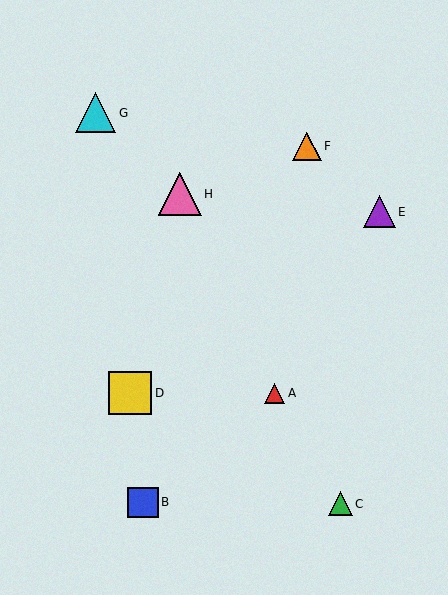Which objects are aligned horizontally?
Objects A, D are aligned horizontally.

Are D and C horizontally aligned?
No, D is at y≈393 and C is at y≈504.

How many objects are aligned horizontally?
2 objects (A, D) are aligned horizontally.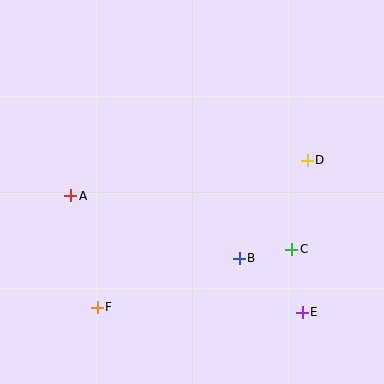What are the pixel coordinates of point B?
Point B is at (239, 258).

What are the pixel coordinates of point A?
Point A is at (71, 196).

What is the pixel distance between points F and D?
The distance between F and D is 256 pixels.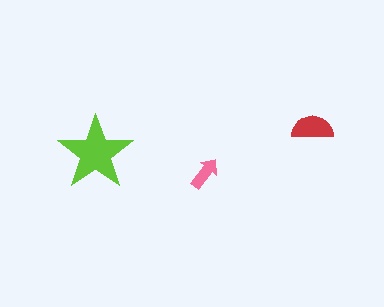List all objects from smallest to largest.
The pink arrow, the red semicircle, the lime star.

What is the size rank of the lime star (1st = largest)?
1st.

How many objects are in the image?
There are 3 objects in the image.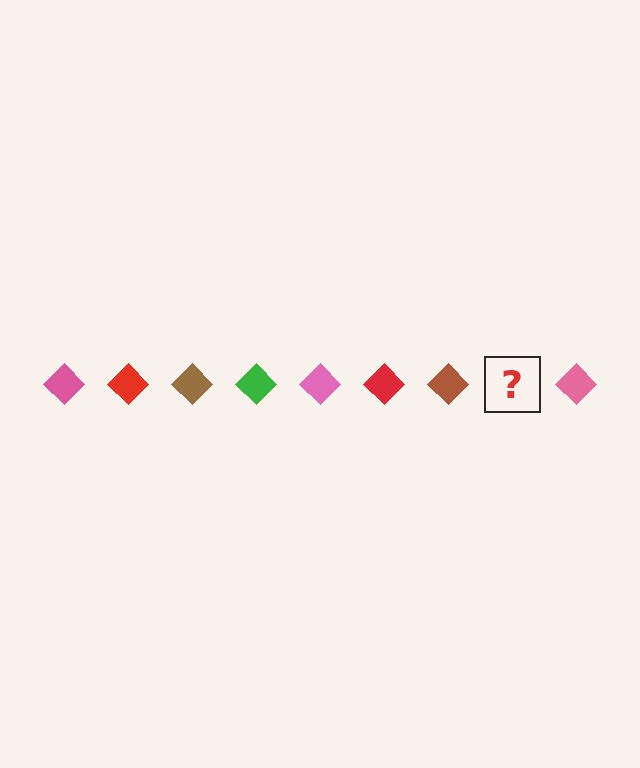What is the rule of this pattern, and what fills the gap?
The rule is that the pattern cycles through pink, red, brown, green diamonds. The gap should be filled with a green diamond.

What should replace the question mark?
The question mark should be replaced with a green diamond.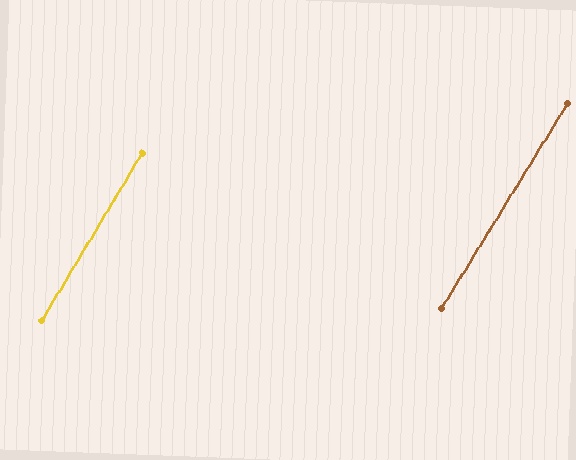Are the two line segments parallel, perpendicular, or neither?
Parallel — their directions differ by only 0.6°.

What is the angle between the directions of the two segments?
Approximately 1 degree.